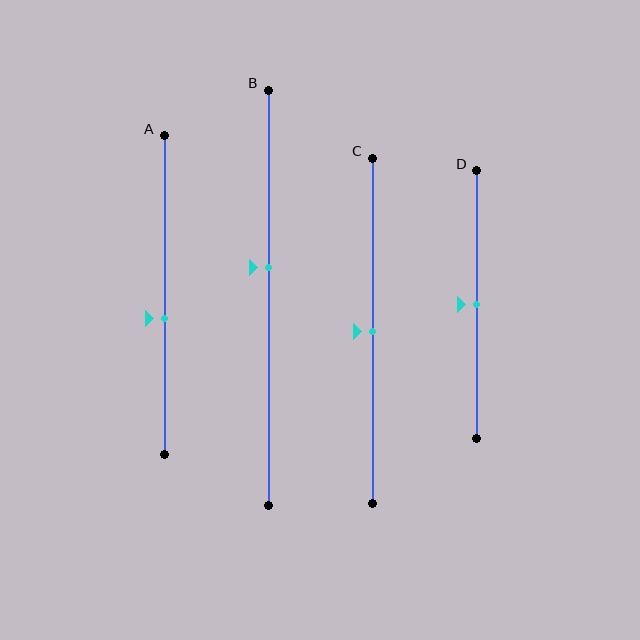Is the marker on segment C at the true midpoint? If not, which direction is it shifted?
Yes, the marker on segment C is at the true midpoint.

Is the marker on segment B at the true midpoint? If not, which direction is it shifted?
No, the marker on segment B is shifted upward by about 7% of the segment length.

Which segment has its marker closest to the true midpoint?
Segment C has its marker closest to the true midpoint.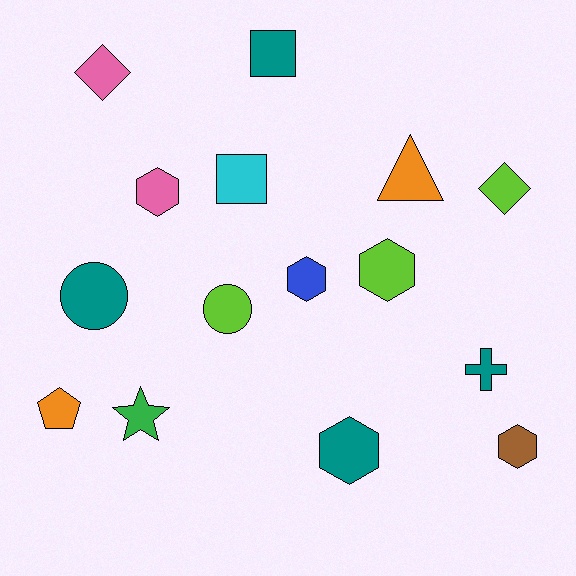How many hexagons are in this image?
There are 5 hexagons.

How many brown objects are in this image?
There is 1 brown object.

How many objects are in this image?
There are 15 objects.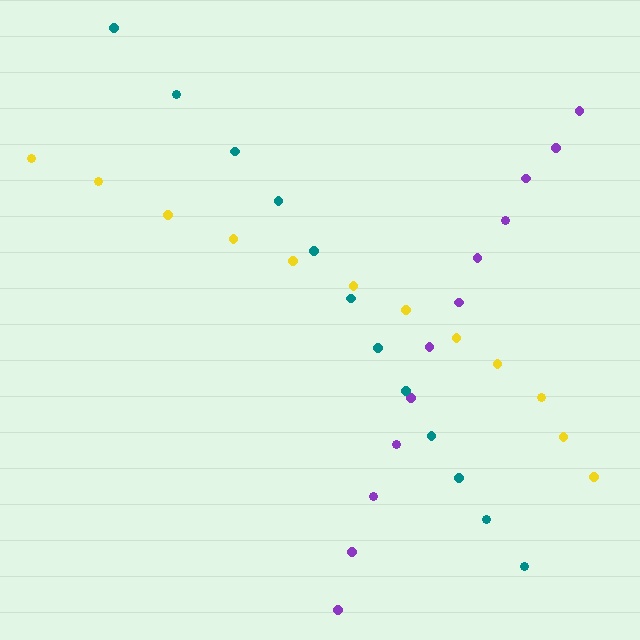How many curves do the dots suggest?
There are 3 distinct paths.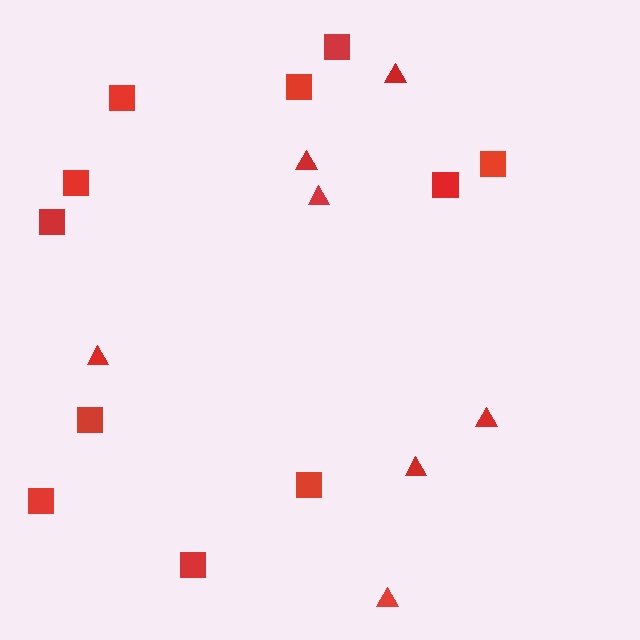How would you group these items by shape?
There are 2 groups: one group of triangles (7) and one group of squares (11).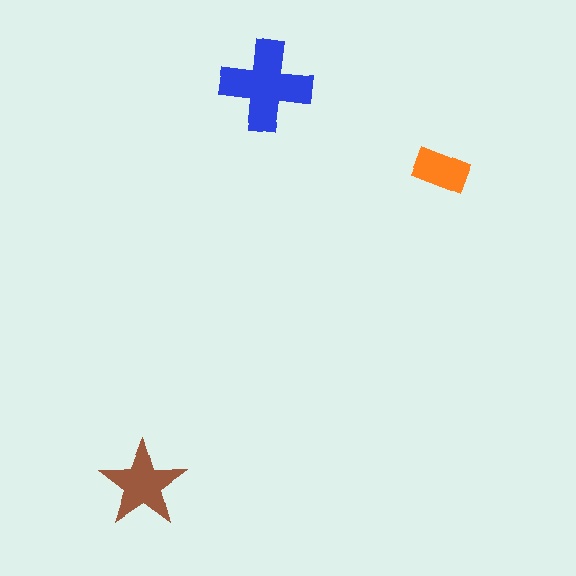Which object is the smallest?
The orange rectangle.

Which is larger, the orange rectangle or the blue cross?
The blue cross.